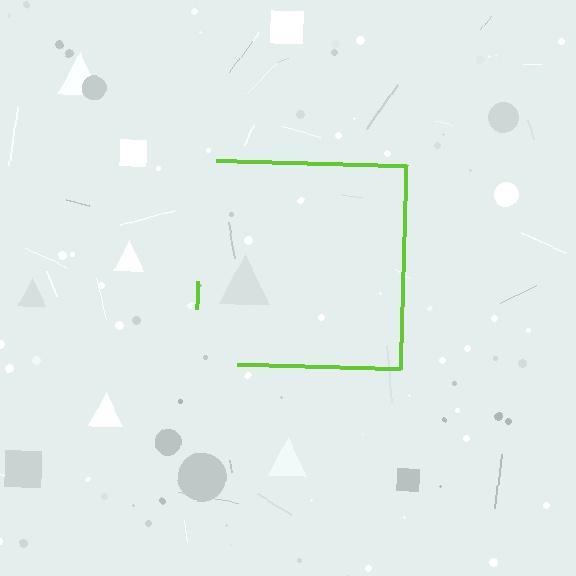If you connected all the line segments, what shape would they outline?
They would outline a square.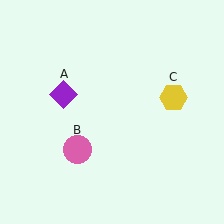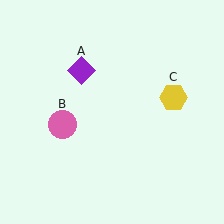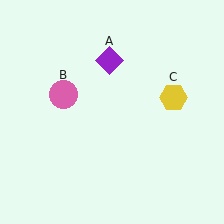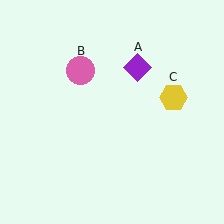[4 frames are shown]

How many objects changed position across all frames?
2 objects changed position: purple diamond (object A), pink circle (object B).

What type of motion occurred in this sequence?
The purple diamond (object A), pink circle (object B) rotated clockwise around the center of the scene.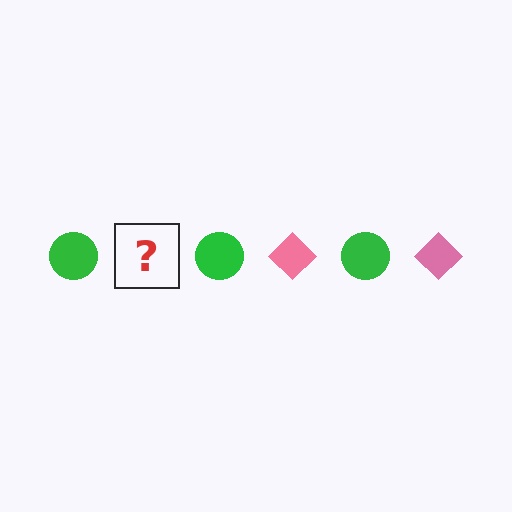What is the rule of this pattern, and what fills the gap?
The rule is that the pattern alternates between green circle and pink diamond. The gap should be filled with a pink diamond.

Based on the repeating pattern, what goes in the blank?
The blank should be a pink diamond.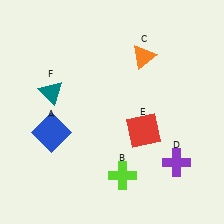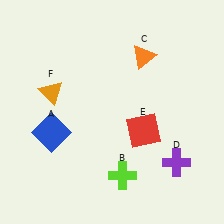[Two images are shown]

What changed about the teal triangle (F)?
In Image 1, F is teal. In Image 2, it changed to orange.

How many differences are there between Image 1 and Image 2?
There is 1 difference between the two images.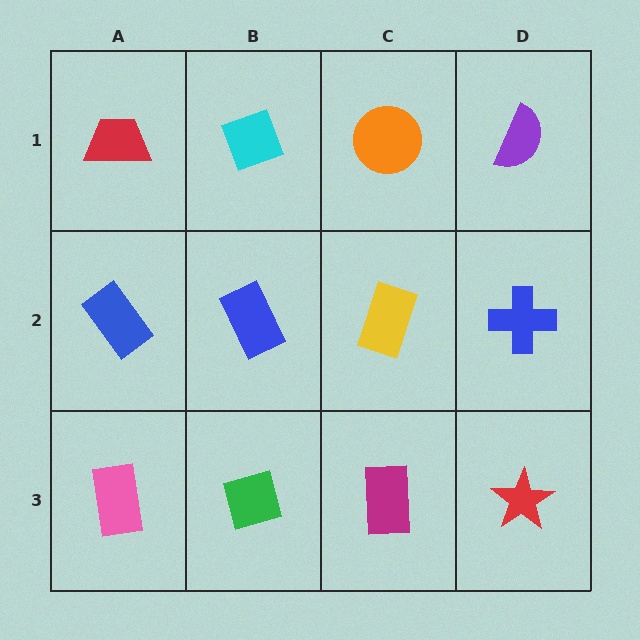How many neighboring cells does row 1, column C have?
3.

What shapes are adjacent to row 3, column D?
A blue cross (row 2, column D), a magenta rectangle (row 3, column C).